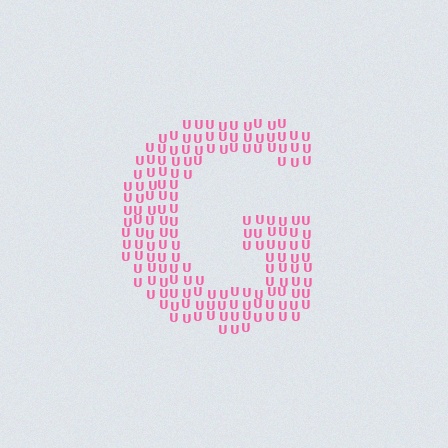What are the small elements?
The small elements are letter U's.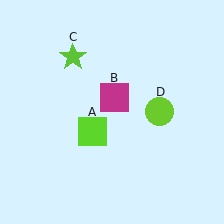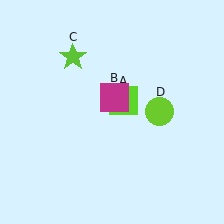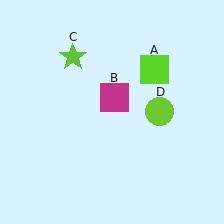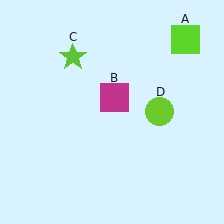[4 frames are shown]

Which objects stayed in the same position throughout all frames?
Magenta square (object B) and lime star (object C) and lime circle (object D) remained stationary.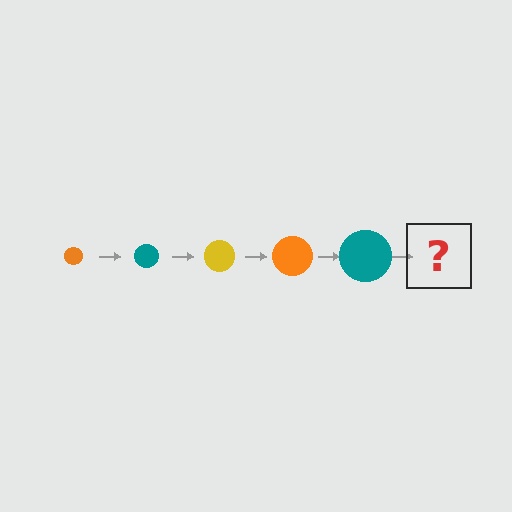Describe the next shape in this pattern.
It should be a yellow circle, larger than the previous one.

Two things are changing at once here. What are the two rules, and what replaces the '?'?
The two rules are that the circle grows larger each step and the color cycles through orange, teal, and yellow. The '?' should be a yellow circle, larger than the previous one.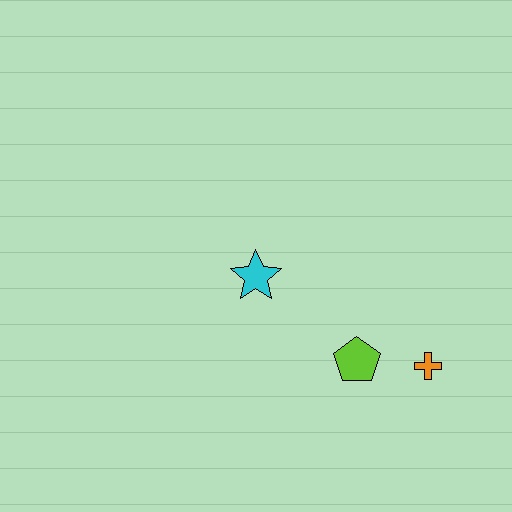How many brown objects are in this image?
There are no brown objects.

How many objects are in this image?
There are 3 objects.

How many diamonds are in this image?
There are no diamonds.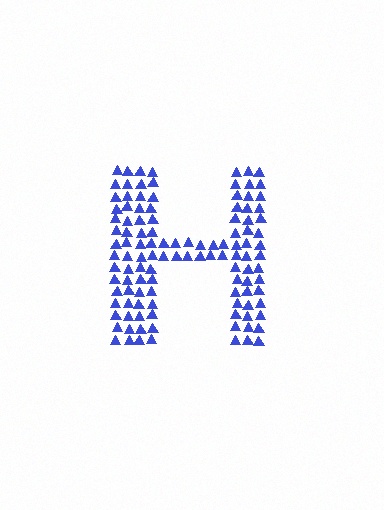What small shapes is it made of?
It is made of small triangles.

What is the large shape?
The large shape is the letter H.